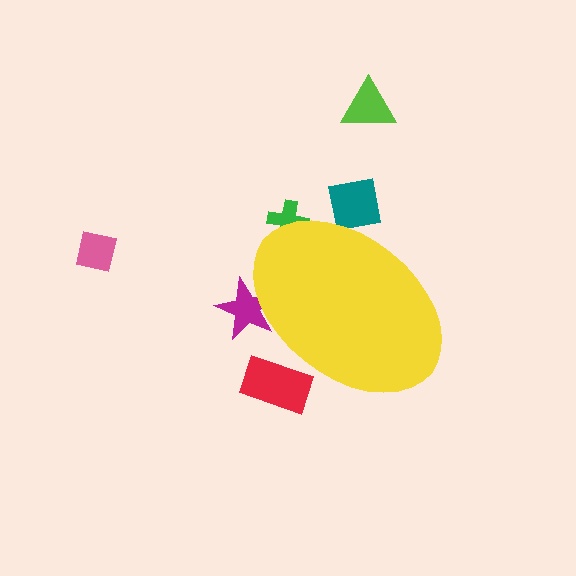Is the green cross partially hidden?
Yes, the green cross is partially hidden behind the yellow ellipse.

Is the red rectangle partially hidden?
Yes, the red rectangle is partially hidden behind the yellow ellipse.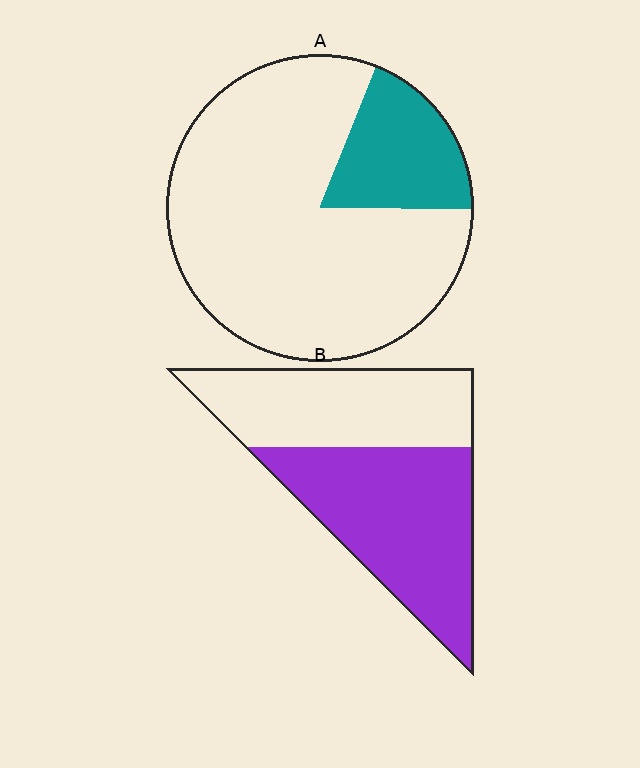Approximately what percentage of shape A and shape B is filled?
A is approximately 20% and B is approximately 55%.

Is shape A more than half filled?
No.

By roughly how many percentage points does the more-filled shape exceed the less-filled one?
By roughly 35 percentage points (B over A).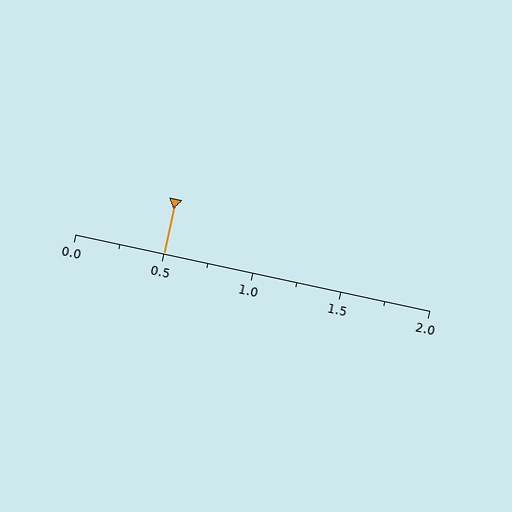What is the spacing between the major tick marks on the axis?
The major ticks are spaced 0.5 apart.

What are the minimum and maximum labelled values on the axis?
The axis runs from 0.0 to 2.0.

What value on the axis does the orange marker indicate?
The marker indicates approximately 0.5.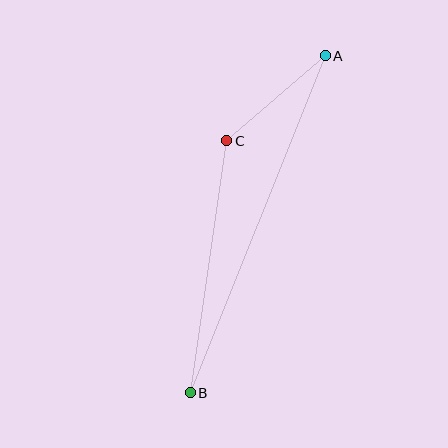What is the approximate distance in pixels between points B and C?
The distance between B and C is approximately 255 pixels.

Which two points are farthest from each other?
Points A and B are farthest from each other.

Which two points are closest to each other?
Points A and C are closest to each other.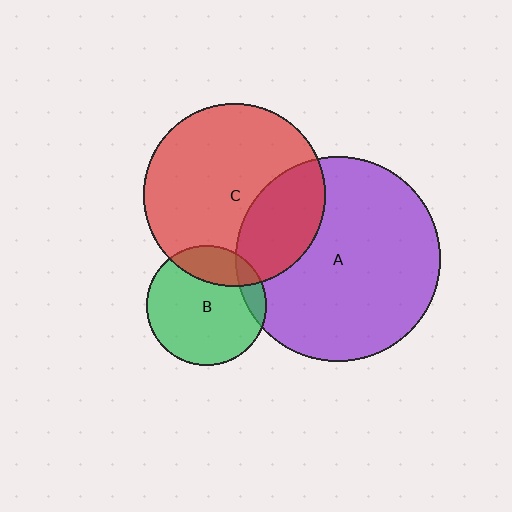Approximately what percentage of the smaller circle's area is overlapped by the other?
Approximately 10%.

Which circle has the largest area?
Circle A (purple).